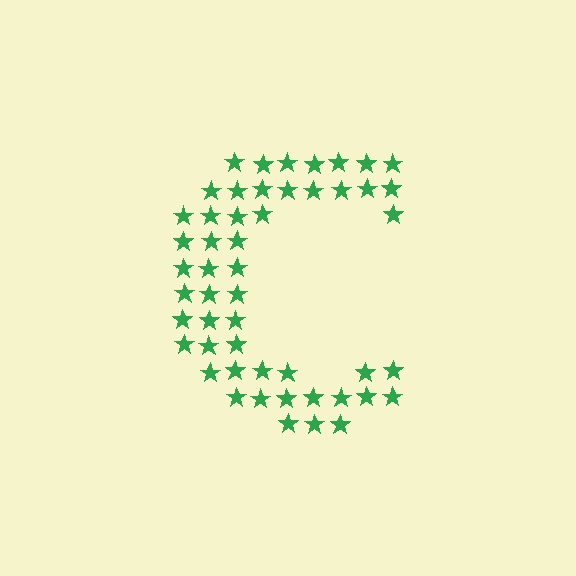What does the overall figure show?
The overall figure shows the letter C.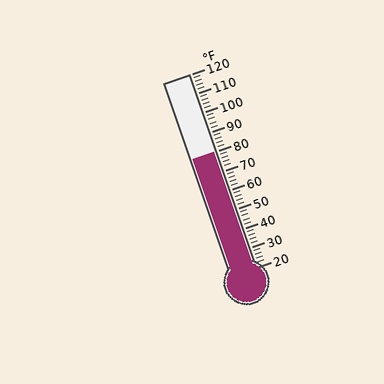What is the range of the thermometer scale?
The thermometer scale ranges from 20°F to 120°F.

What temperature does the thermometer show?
The thermometer shows approximately 80°F.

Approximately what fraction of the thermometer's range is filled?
The thermometer is filled to approximately 60% of its range.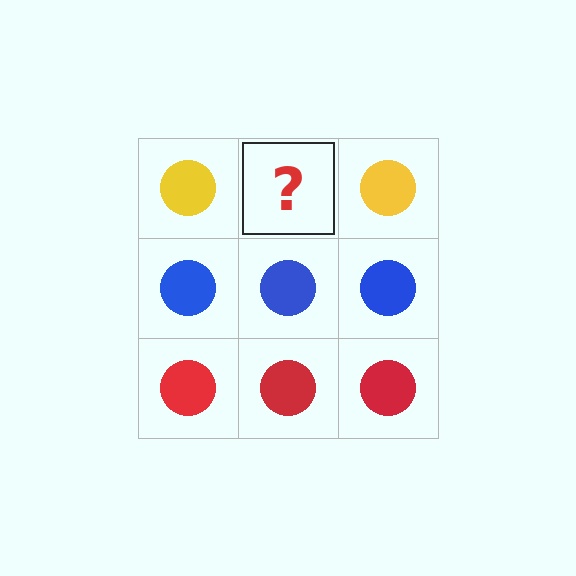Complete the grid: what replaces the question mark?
The question mark should be replaced with a yellow circle.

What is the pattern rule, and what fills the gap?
The rule is that each row has a consistent color. The gap should be filled with a yellow circle.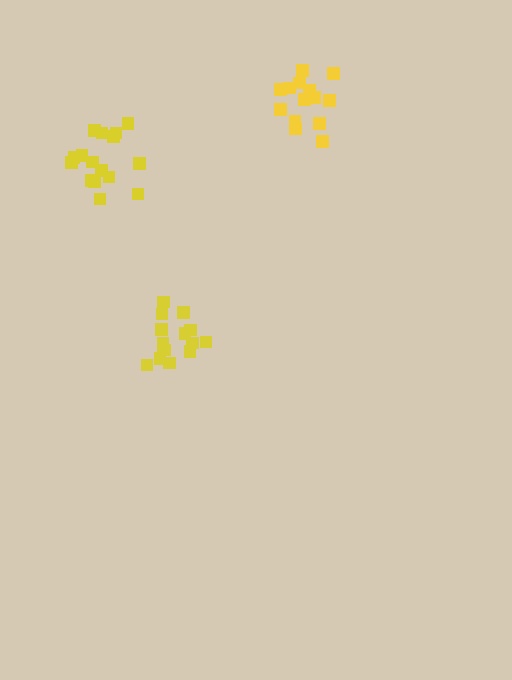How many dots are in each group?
Group 1: 14 dots, Group 2: 16 dots, Group 3: 15 dots (45 total).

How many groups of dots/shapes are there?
There are 3 groups.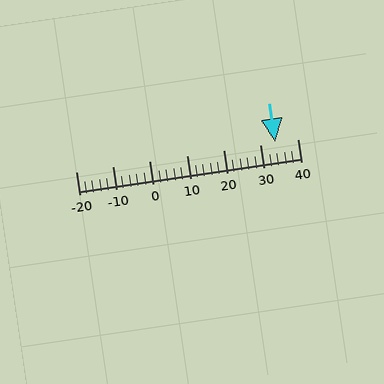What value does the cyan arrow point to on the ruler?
The cyan arrow points to approximately 34.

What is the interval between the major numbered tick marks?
The major tick marks are spaced 10 units apart.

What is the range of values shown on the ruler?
The ruler shows values from -20 to 40.